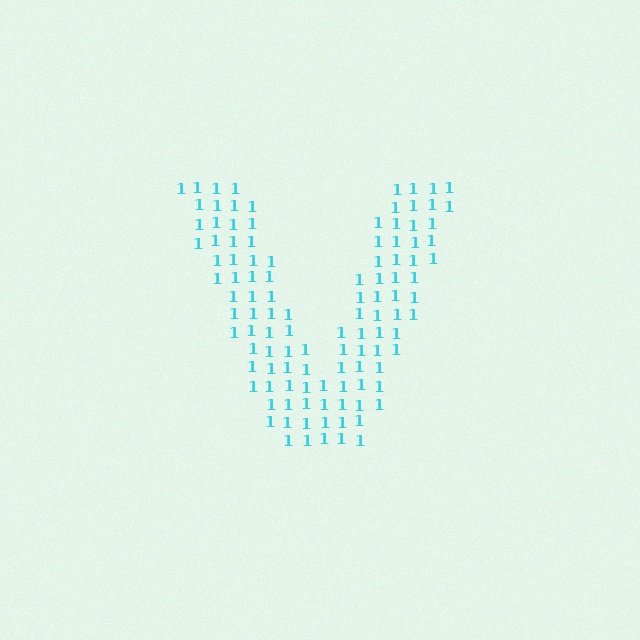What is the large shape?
The large shape is the letter V.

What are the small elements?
The small elements are digit 1's.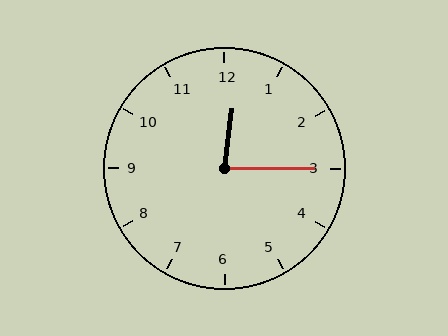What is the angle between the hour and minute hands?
Approximately 82 degrees.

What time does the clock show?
12:15.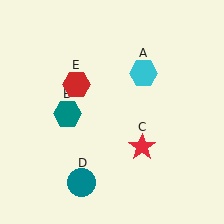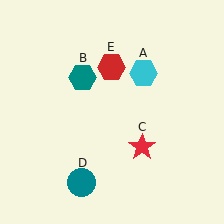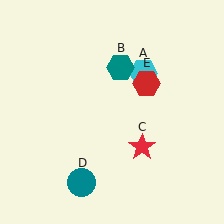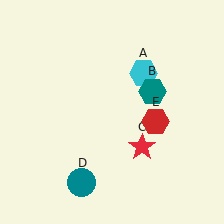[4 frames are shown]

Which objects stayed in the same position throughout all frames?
Cyan hexagon (object A) and red star (object C) and teal circle (object D) remained stationary.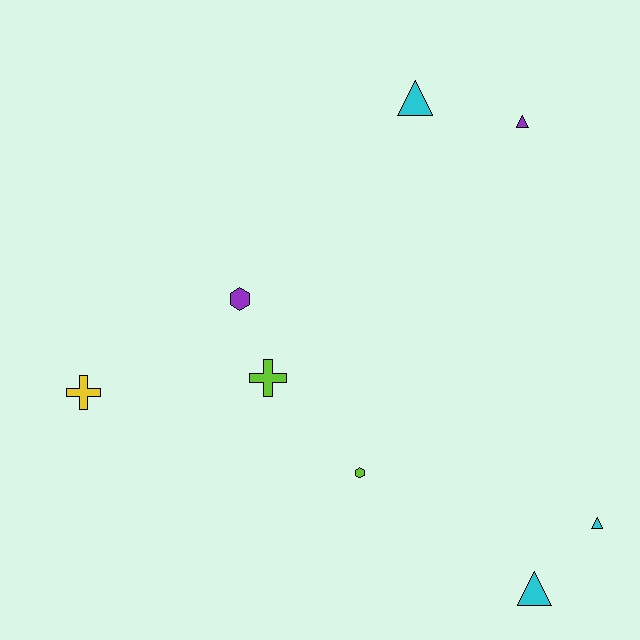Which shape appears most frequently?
Triangle, with 4 objects.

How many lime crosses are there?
There is 1 lime cross.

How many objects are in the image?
There are 8 objects.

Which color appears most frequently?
Cyan, with 3 objects.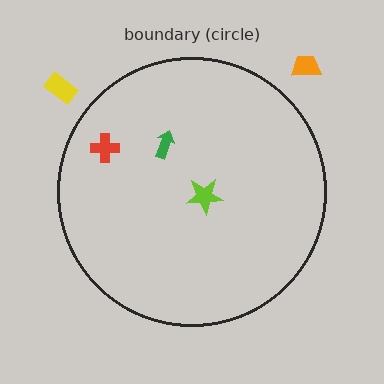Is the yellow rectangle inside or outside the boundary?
Outside.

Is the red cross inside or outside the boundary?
Inside.